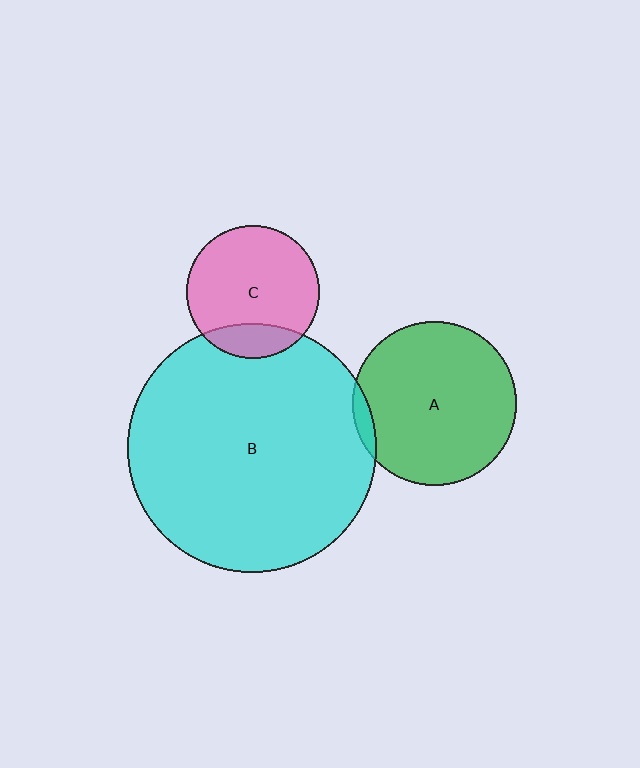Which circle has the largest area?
Circle B (cyan).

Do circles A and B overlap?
Yes.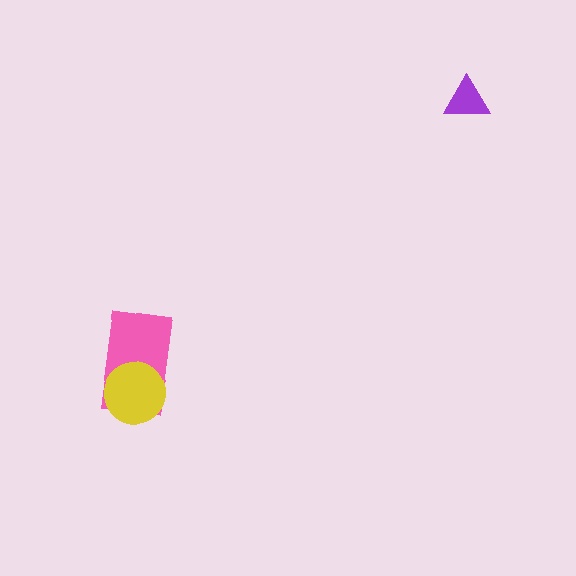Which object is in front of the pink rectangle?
The yellow circle is in front of the pink rectangle.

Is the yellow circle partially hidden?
No, no other shape covers it.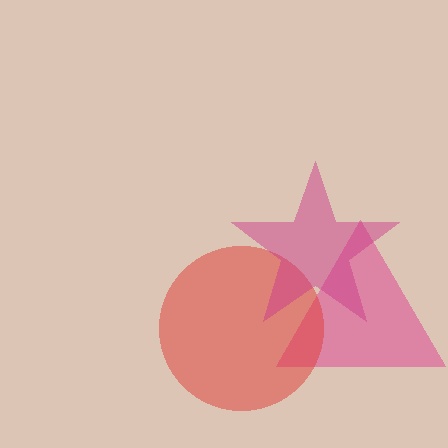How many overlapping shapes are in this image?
There are 3 overlapping shapes in the image.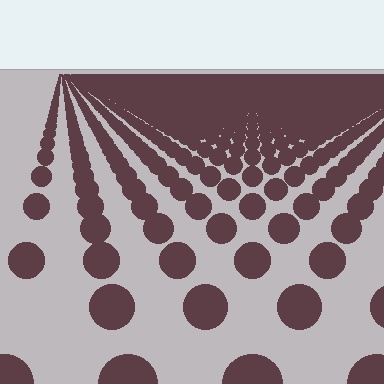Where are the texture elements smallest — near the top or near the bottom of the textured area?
Near the top.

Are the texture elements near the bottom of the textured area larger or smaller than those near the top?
Larger. Near the bottom, elements are closer to the viewer and appear at a bigger on-screen size.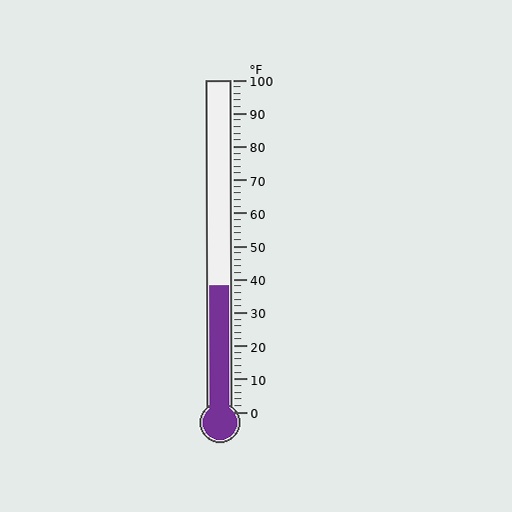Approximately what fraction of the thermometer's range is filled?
The thermometer is filled to approximately 40% of its range.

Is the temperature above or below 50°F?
The temperature is below 50°F.